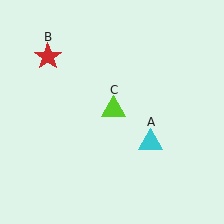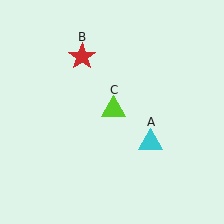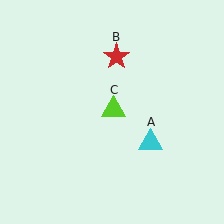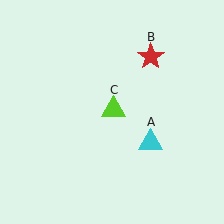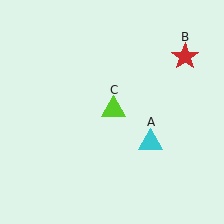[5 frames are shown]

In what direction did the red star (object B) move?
The red star (object B) moved right.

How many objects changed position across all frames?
1 object changed position: red star (object B).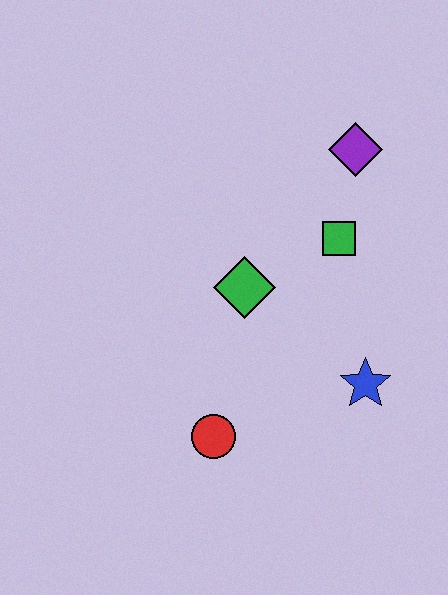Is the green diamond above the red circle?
Yes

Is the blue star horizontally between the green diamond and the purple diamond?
No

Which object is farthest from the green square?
The red circle is farthest from the green square.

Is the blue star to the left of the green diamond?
No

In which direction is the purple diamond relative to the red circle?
The purple diamond is above the red circle.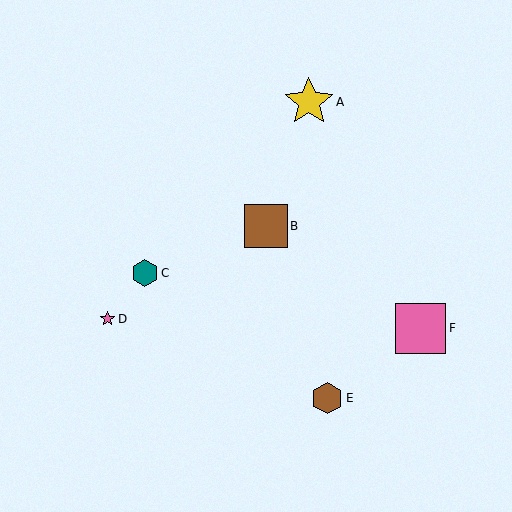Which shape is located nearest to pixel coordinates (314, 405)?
The brown hexagon (labeled E) at (327, 398) is nearest to that location.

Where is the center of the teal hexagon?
The center of the teal hexagon is at (145, 273).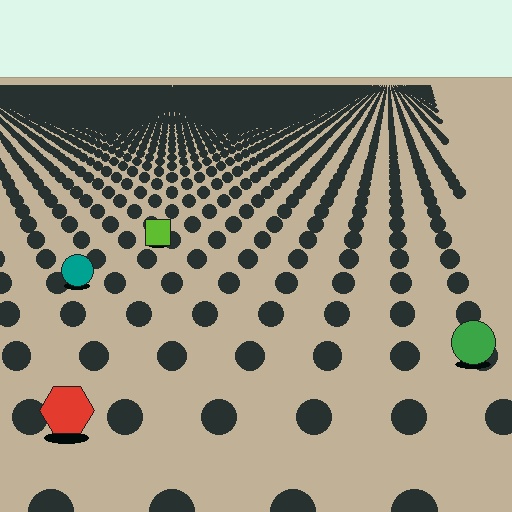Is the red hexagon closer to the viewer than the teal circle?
Yes. The red hexagon is closer — you can tell from the texture gradient: the ground texture is coarser near it.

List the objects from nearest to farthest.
From nearest to farthest: the red hexagon, the green circle, the teal circle, the lime square.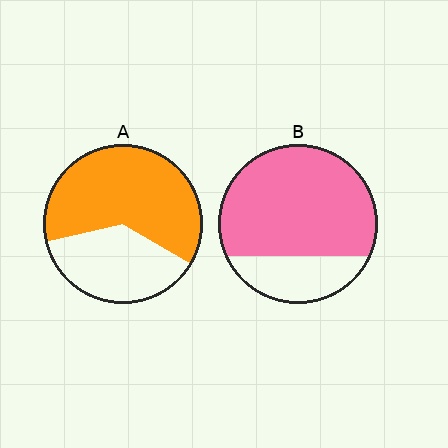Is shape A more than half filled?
Yes.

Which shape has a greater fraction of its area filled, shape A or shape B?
Shape B.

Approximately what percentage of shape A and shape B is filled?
A is approximately 60% and B is approximately 75%.